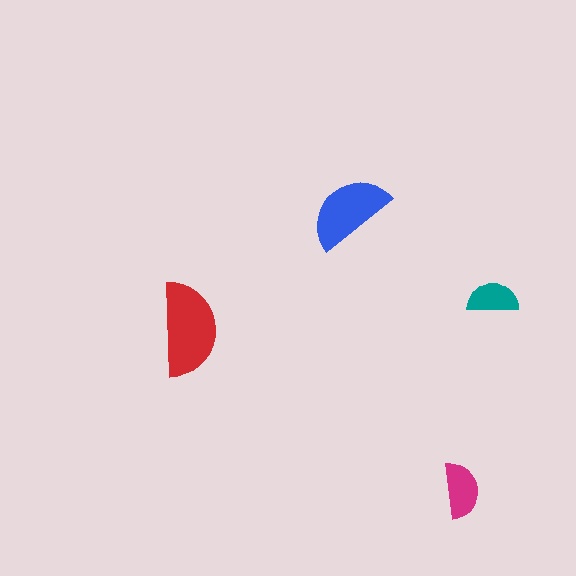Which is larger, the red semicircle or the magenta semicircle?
The red one.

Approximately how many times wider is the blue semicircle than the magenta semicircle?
About 1.5 times wider.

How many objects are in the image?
There are 4 objects in the image.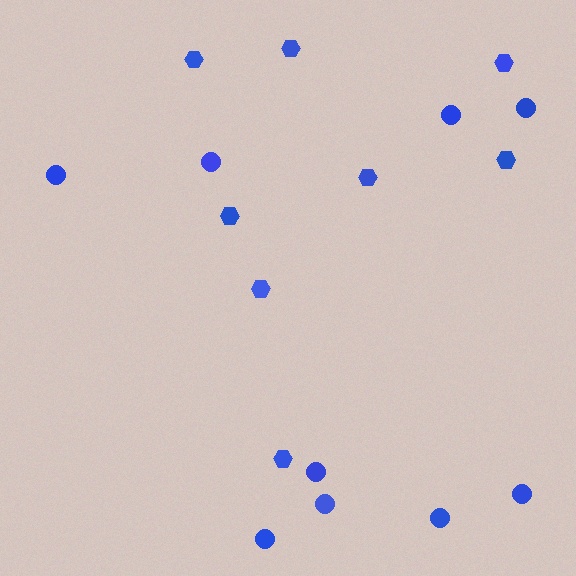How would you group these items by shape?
There are 2 groups: one group of circles (9) and one group of hexagons (8).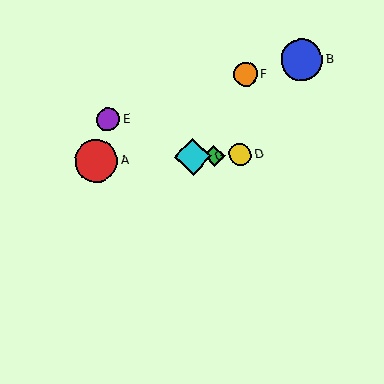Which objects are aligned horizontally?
Objects A, C, D, G are aligned horizontally.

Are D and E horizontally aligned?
No, D is at y≈155 and E is at y≈119.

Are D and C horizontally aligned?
Yes, both are at y≈155.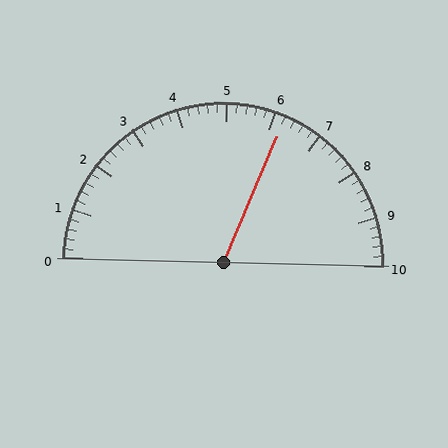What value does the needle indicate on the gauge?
The needle indicates approximately 6.2.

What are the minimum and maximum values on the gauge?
The gauge ranges from 0 to 10.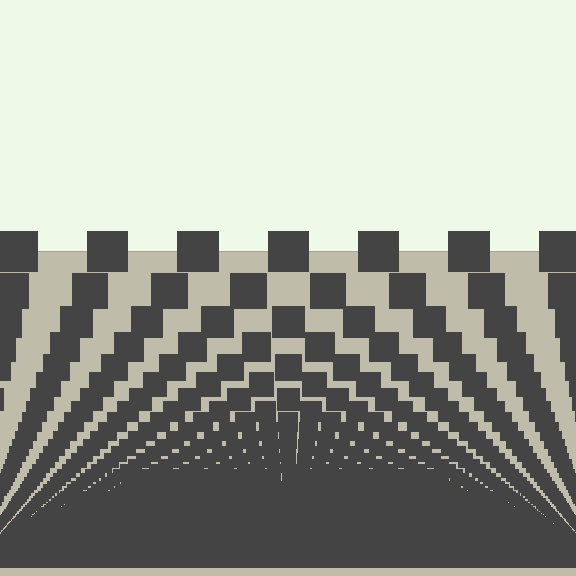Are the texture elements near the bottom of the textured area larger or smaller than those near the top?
Smaller. The gradient is inverted — elements near the bottom are smaller and denser.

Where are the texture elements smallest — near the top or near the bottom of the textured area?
Near the bottom.